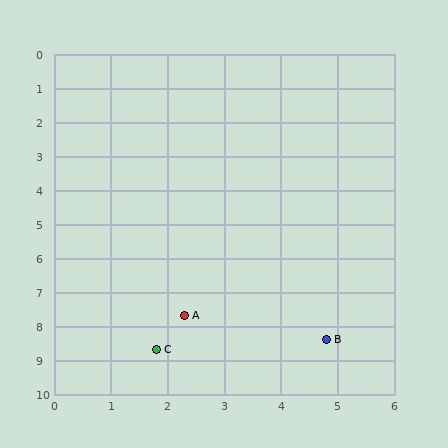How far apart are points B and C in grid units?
Points B and C are about 3.0 grid units apart.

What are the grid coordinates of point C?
Point C is at approximately (1.8, 8.7).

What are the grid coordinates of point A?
Point A is at approximately (2.3, 7.7).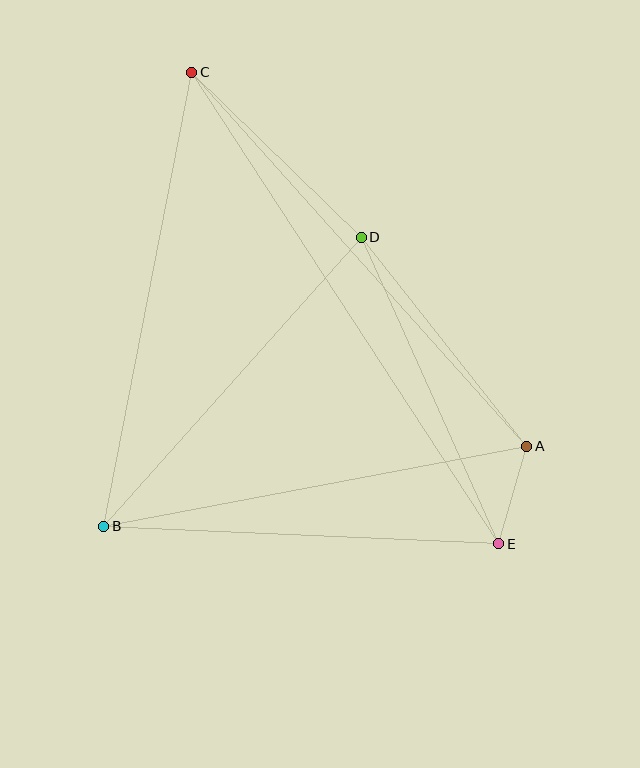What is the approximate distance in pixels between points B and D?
The distance between B and D is approximately 387 pixels.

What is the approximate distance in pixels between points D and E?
The distance between D and E is approximately 336 pixels.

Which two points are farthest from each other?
Points C and E are farthest from each other.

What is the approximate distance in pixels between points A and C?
The distance between A and C is approximately 502 pixels.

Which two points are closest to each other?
Points A and E are closest to each other.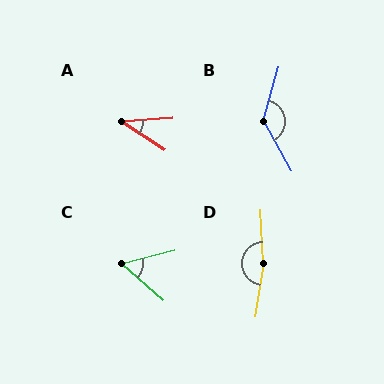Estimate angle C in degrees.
Approximately 55 degrees.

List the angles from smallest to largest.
A (37°), C (55°), B (134°), D (169°).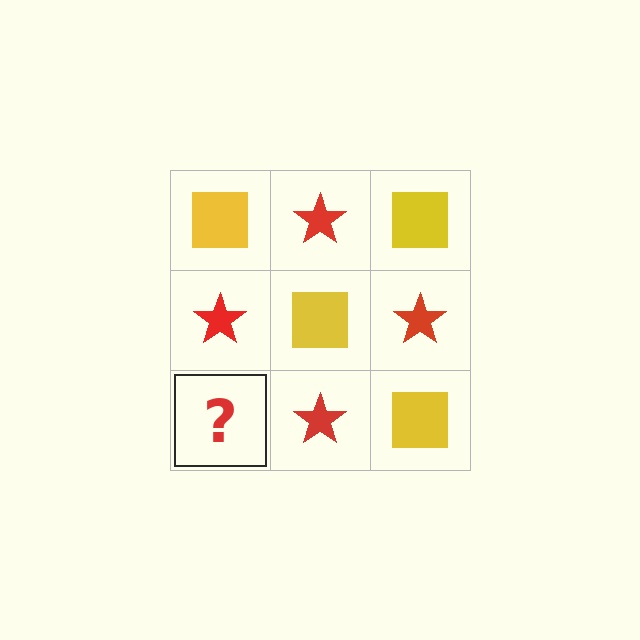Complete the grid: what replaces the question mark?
The question mark should be replaced with a yellow square.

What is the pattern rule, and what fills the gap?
The rule is that it alternates yellow square and red star in a checkerboard pattern. The gap should be filled with a yellow square.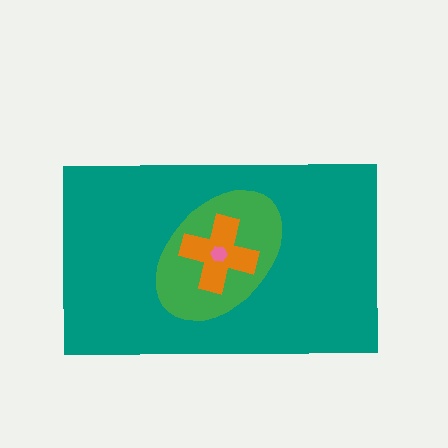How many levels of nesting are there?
4.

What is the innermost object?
The pink hexagon.